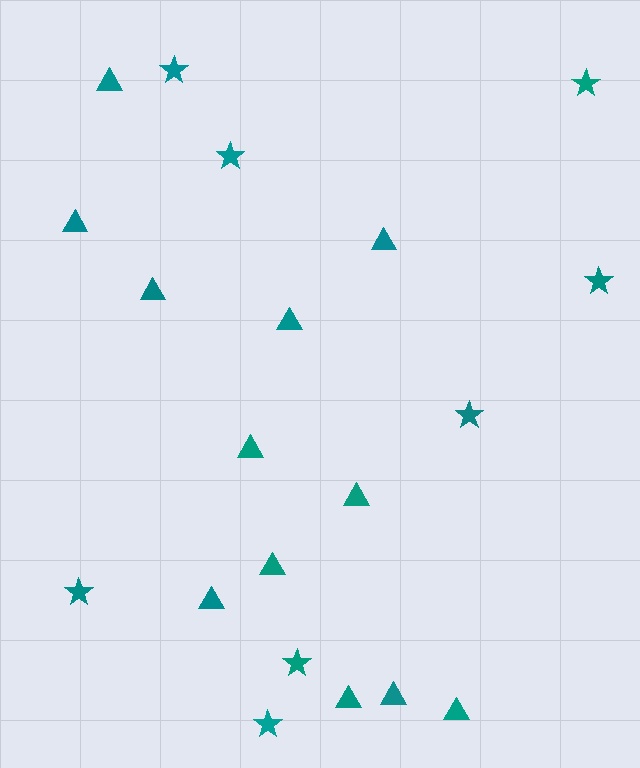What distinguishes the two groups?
There are 2 groups: one group of triangles (12) and one group of stars (8).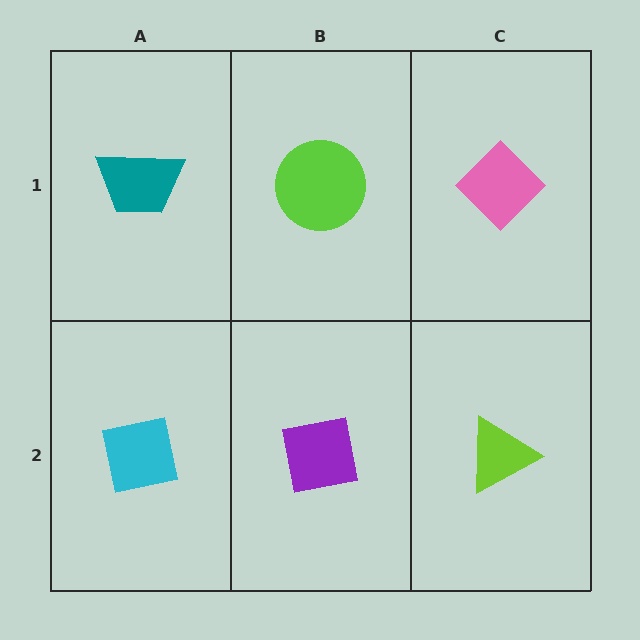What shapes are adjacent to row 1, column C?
A lime triangle (row 2, column C), a lime circle (row 1, column B).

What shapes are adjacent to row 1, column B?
A purple square (row 2, column B), a teal trapezoid (row 1, column A), a pink diamond (row 1, column C).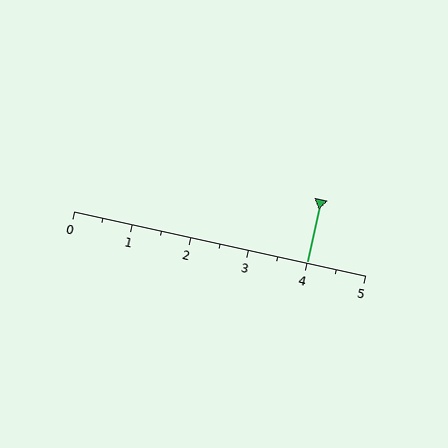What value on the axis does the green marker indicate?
The marker indicates approximately 4.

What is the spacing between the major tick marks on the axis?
The major ticks are spaced 1 apart.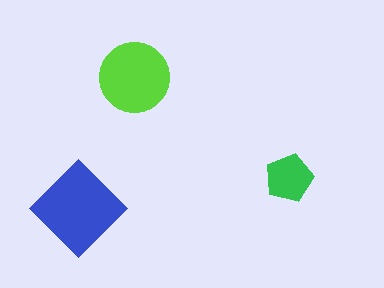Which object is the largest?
The blue diamond.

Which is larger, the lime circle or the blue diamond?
The blue diamond.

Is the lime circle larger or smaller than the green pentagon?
Larger.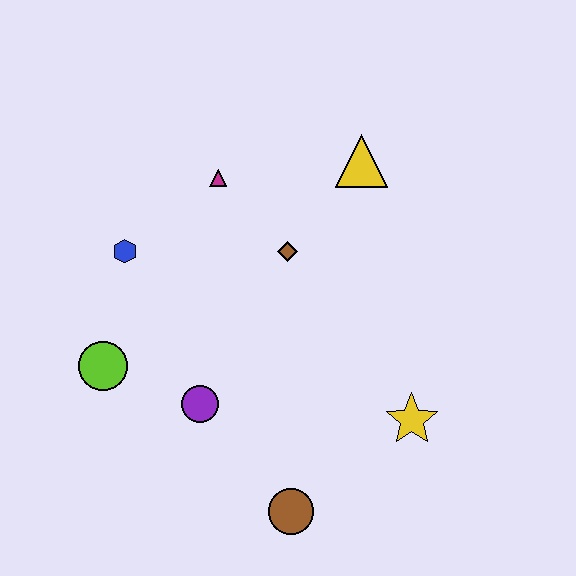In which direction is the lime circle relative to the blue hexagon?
The lime circle is below the blue hexagon.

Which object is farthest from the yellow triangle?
The brown circle is farthest from the yellow triangle.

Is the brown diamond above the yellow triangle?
No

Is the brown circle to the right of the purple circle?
Yes